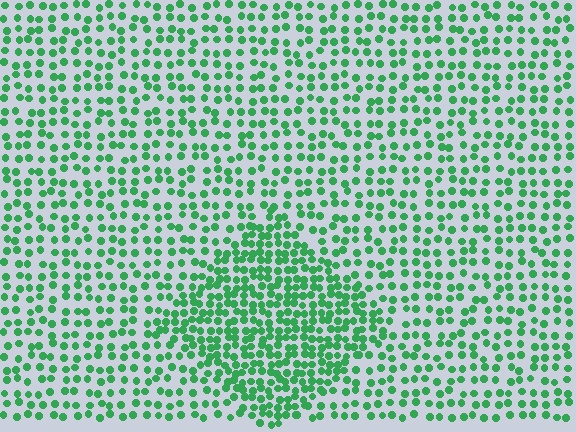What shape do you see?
I see a diamond.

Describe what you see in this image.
The image contains small green elements arranged at two different densities. A diamond-shaped region is visible where the elements are more densely packed than the surrounding area.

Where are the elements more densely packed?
The elements are more densely packed inside the diamond boundary.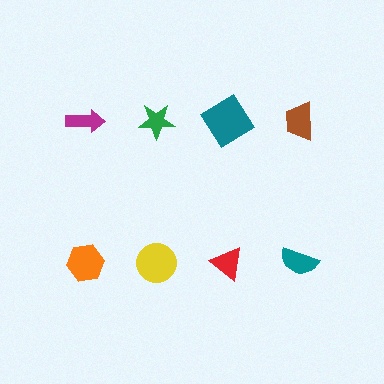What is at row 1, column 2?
A green star.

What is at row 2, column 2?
A yellow circle.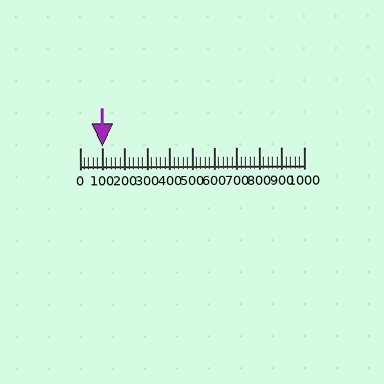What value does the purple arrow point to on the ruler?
The purple arrow points to approximately 100.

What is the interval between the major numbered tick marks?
The major tick marks are spaced 100 units apart.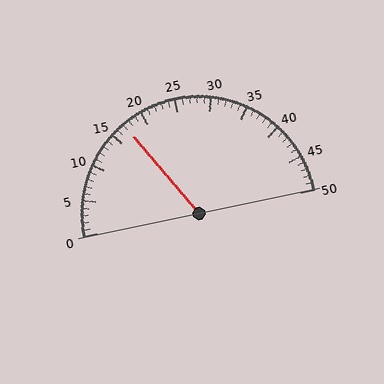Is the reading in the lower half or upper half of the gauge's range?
The reading is in the lower half of the range (0 to 50).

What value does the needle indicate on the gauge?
The needle indicates approximately 17.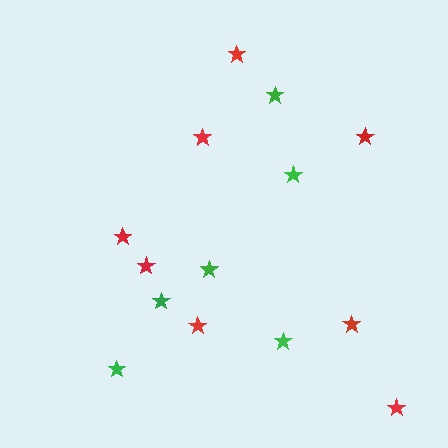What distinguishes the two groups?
There are 2 groups: one group of red stars (8) and one group of green stars (6).